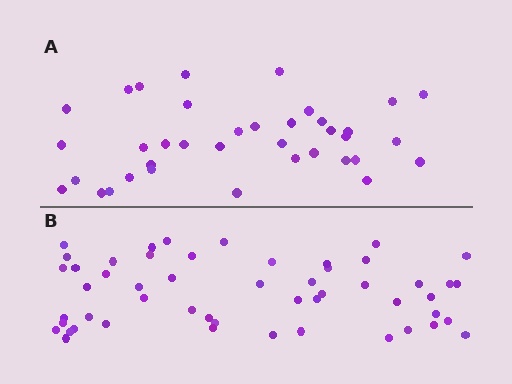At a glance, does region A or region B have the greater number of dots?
Region B (the bottom region) has more dots.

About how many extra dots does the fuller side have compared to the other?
Region B has approximately 15 more dots than region A.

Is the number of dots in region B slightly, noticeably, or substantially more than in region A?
Region B has noticeably more, but not dramatically so. The ratio is roughly 1.4 to 1.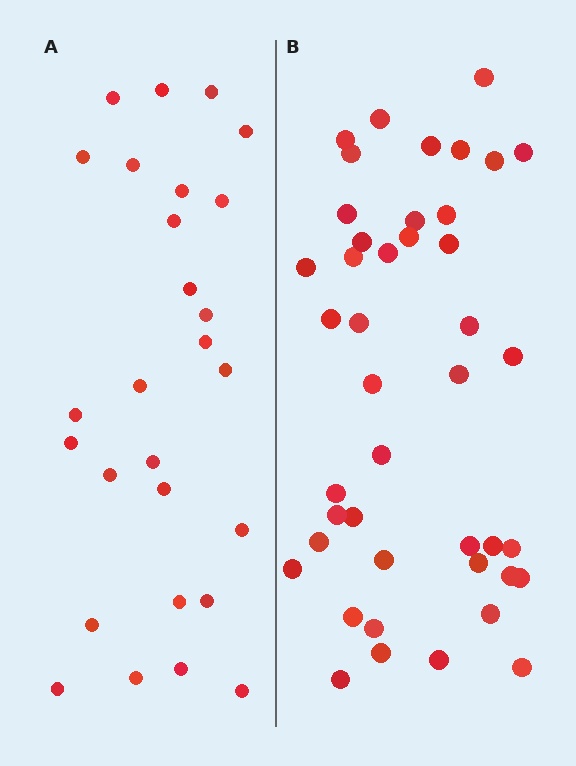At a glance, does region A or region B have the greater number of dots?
Region B (the right region) has more dots.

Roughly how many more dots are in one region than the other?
Region B has approximately 15 more dots than region A.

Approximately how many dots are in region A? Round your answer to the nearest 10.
About 30 dots. (The exact count is 27, which rounds to 30.)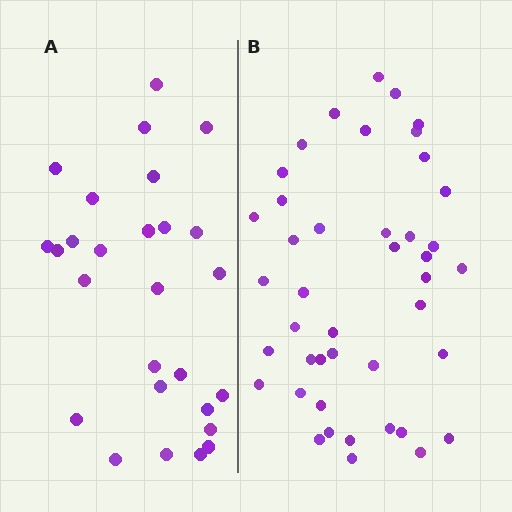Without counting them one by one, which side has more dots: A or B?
Region B (the right region) has more dots.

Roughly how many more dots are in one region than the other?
Region B has approximately 15 more dots than region A.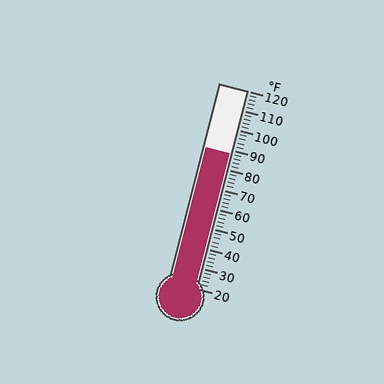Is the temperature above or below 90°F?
The temperature is below 90°F.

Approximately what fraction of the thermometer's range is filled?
The thermometer is filled to approximately 70% of its range.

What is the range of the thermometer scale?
The thermometer scale ranges from 20°F to 120°F.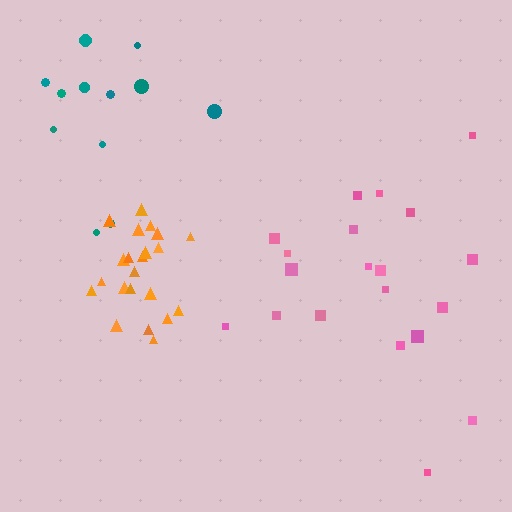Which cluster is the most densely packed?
Orange.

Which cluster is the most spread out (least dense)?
Teal.